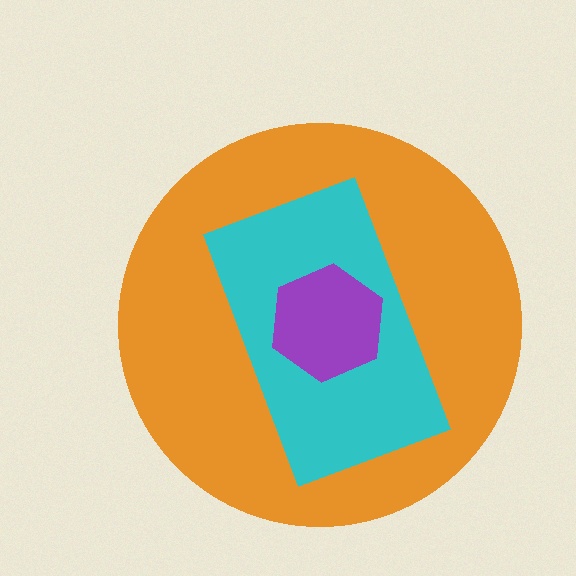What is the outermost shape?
The orange circle.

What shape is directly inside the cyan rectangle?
The purple hexagon.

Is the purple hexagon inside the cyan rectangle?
Yes.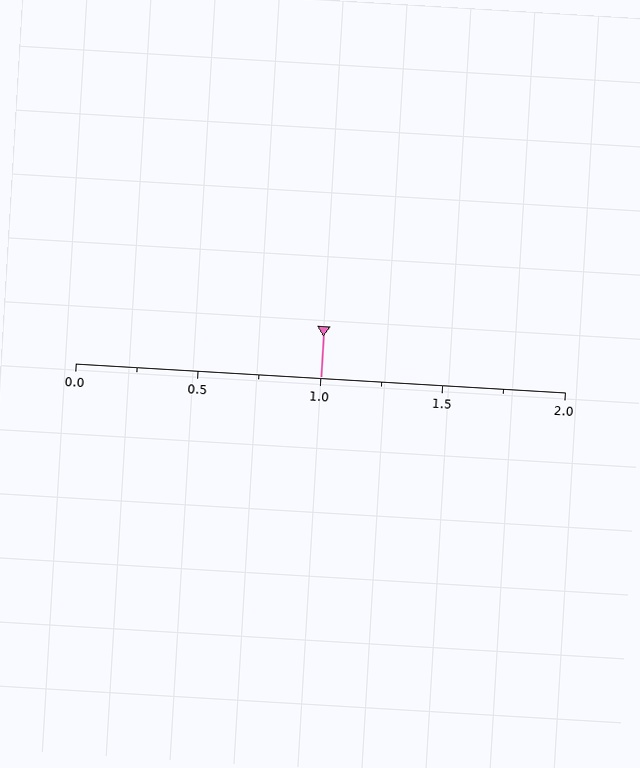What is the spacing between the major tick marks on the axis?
The major ticks are spaced 0.5 apart.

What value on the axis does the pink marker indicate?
The marker indicates approximately 1.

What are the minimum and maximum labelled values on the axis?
The axis runs from 0.0 to 2.0.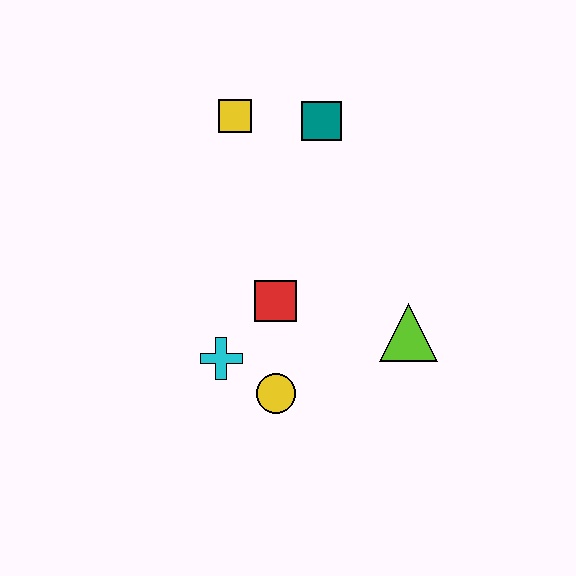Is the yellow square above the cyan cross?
Yes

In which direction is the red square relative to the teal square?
The red square is below the teal square.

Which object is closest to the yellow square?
The teal square is closest to the yellow square.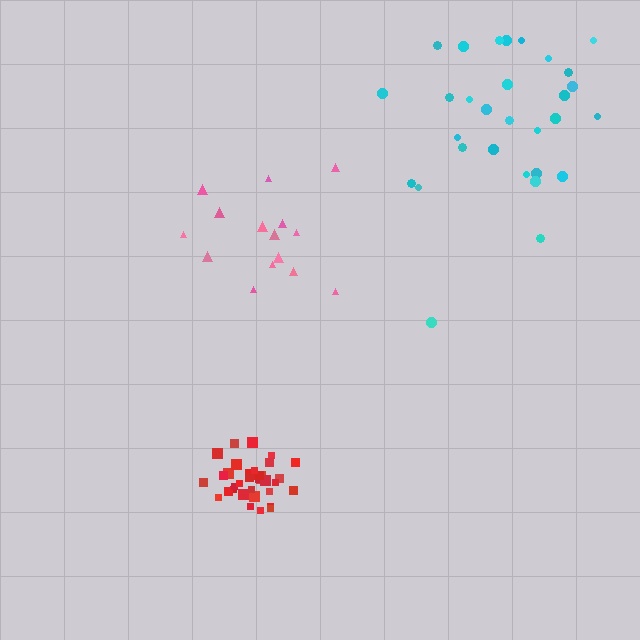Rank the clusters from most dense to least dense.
red, cyan, pink.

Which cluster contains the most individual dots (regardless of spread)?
Red (35).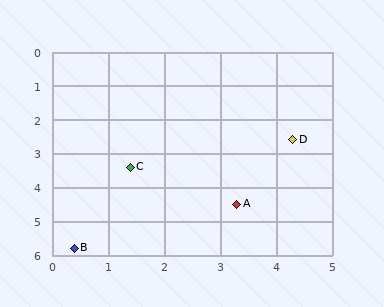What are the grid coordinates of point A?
Point A is at approximately (3.3, 4.5).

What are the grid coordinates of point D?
Point D is at approximately (4.3, 2.6).